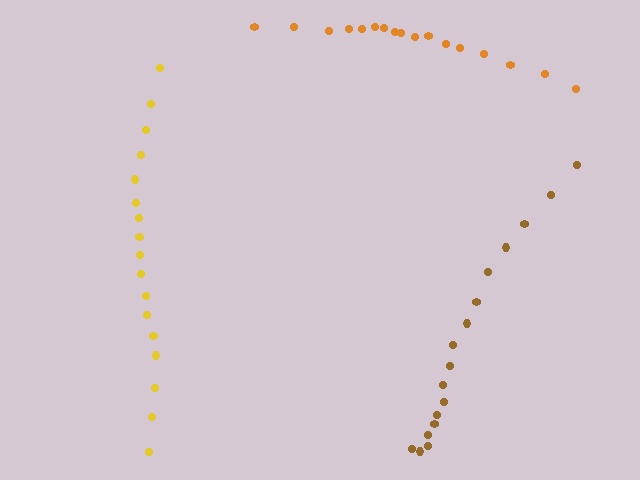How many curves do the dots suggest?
There are 3 distinct paths.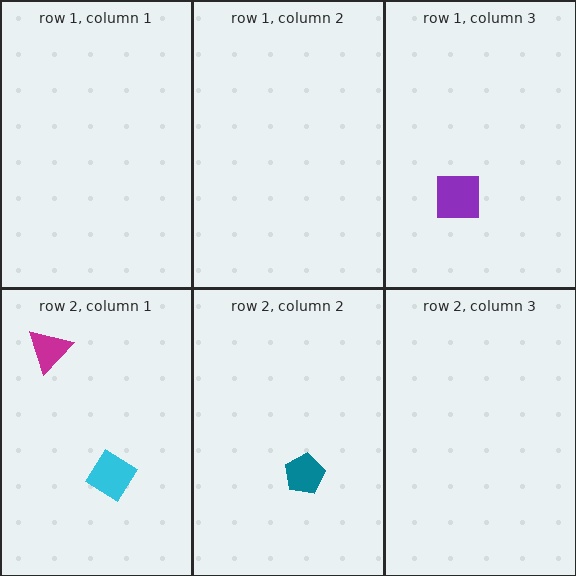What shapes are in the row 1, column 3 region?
The purple square.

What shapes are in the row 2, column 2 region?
The teal pentagon.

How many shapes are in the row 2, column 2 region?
1.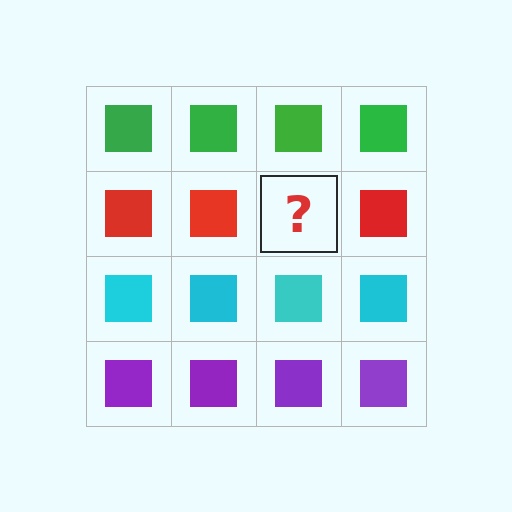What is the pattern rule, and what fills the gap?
The rule is that each row has a consistent color. The gap should be filled with a red square.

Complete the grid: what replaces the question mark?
The question mark should be replaced with a red square.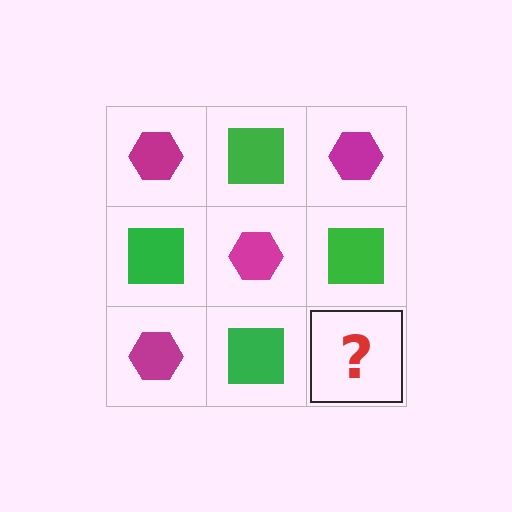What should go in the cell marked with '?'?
The missing cell should contain a magenta hexagon.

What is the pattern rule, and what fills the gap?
The rule is that it alternates magenta hexagon and green square in a checkerboard pattern. The gap should be filled with a magenta hexagon.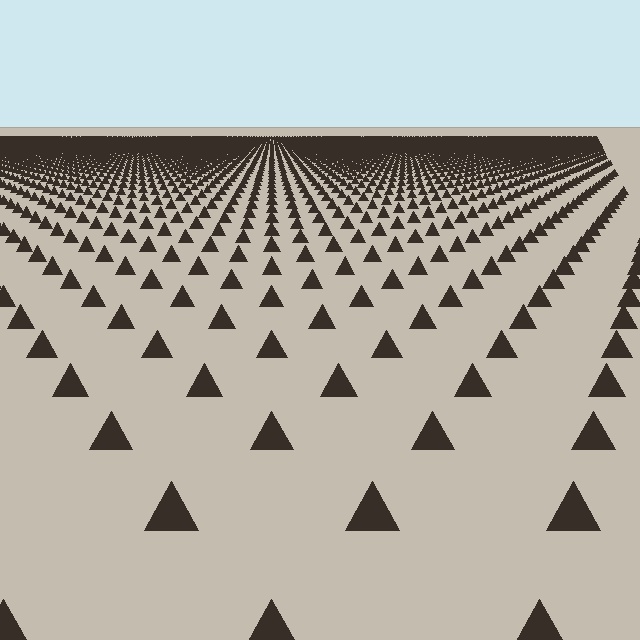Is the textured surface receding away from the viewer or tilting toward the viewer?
The surface is receding away from the viewer. Texture elements get smaller and denser toward the top.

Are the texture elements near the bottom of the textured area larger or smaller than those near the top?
Larger. Near the bottom, elements are closer to the viewer and appear at a bigger on-screen size.